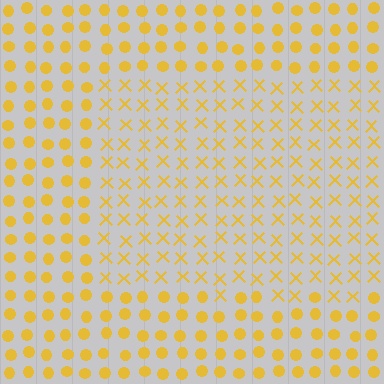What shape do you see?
I see a rectangle.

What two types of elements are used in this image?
The image uses X marks inside the rectangle region and circles outside it.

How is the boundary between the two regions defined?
The boundary is defined by a change in element shape: X marks inside vs. circles outside. All elements share the same color and spacing.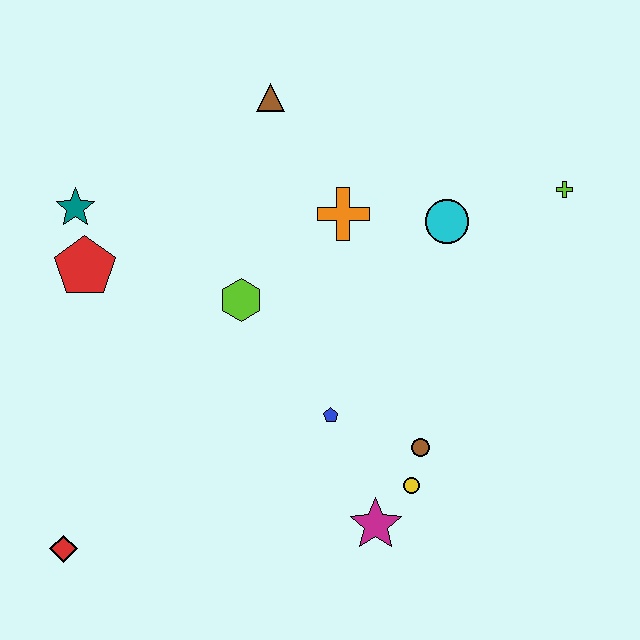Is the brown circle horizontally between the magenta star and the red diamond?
No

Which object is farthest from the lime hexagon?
The lime cross is farthest from the lime hexagon.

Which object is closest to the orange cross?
The cyan circle is closest to the orange cross.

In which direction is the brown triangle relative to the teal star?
The brown triangle is to the right of the teal star.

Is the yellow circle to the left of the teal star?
No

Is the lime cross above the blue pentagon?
Yes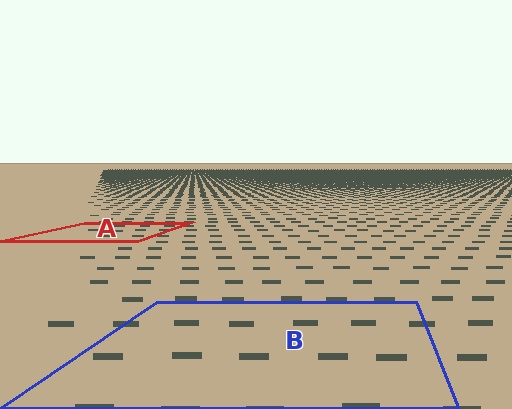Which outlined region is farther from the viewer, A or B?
Region A is farther from the viewer — the texture elements inside it appear smaller and more densely packed.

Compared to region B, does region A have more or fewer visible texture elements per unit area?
Region A has more texture elements per unit area — they are packed more densely because it is farther away.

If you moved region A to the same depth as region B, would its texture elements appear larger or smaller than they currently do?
They would appear larger. At a closer depth, the same texture elements are projected at a bigger on-screen size.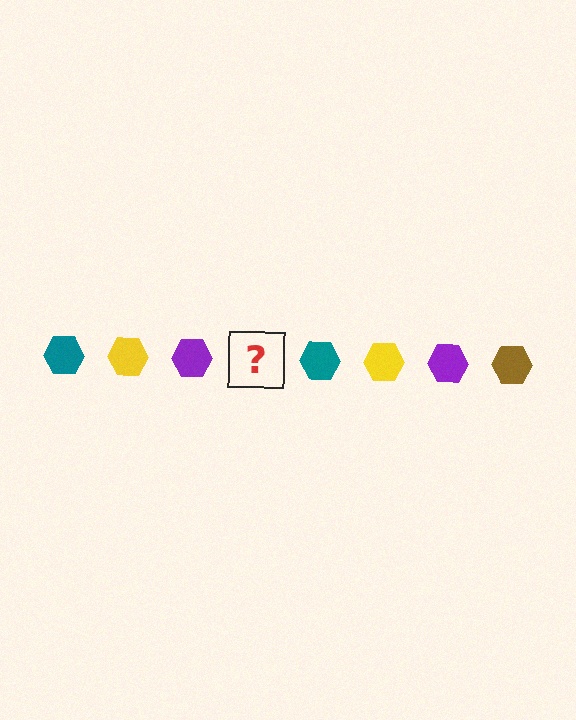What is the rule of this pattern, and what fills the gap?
The rule is that the pattern cycles through teal, yellow, purple, brown hexagons. The gap should be filled with a brown hexagon.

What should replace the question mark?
The question mark should be replaced with a brown hexagon.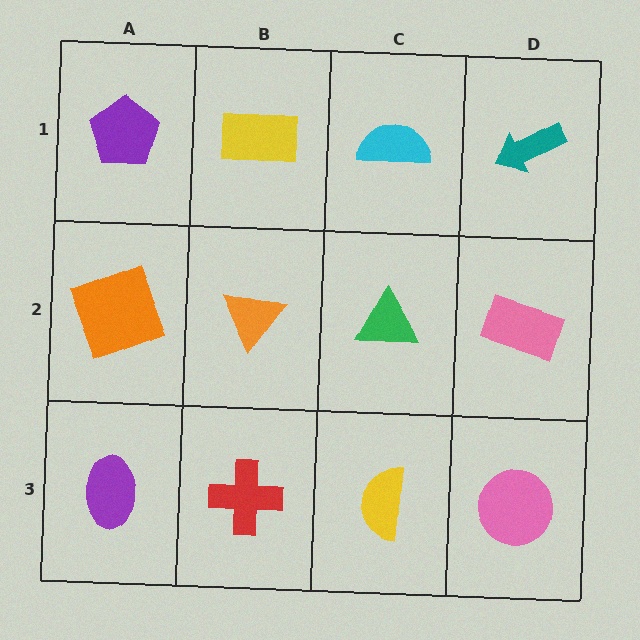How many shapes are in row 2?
4 shapes.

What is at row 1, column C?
A cyan semicircle.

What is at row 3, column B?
A red cross.